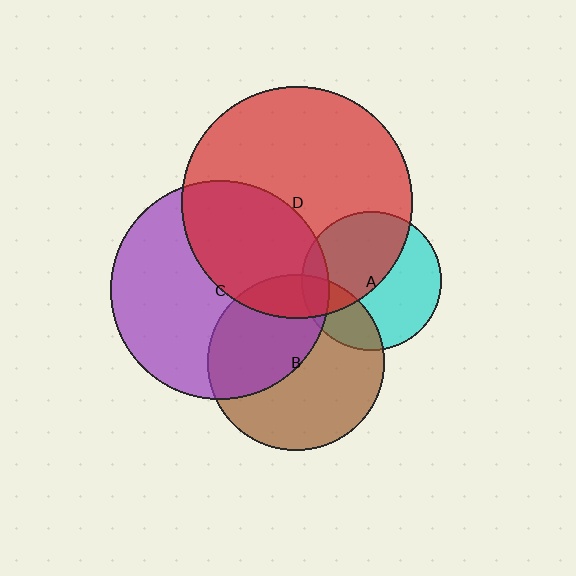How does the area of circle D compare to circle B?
Approximately 1.7 times.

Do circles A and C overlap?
Yes.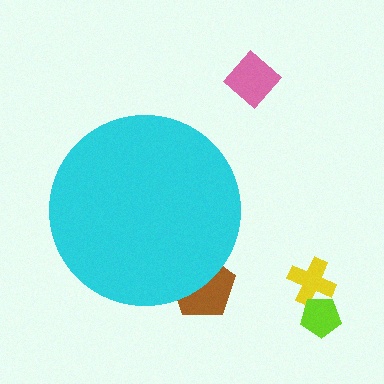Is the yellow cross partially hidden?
No, the yellow cross is fully visible.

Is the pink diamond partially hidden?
No, the pink diamond is fully visible.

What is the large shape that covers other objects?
A cyan circle.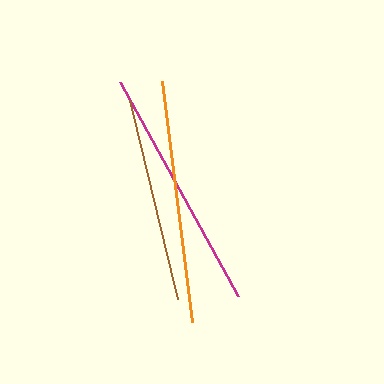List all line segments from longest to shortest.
From longest to shortest: magenta, orange, brown.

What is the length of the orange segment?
The orange segment is approximately 243 pixels long.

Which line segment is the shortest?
The brown line is the shortest at approximately 205 pixels.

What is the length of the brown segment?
The brown segment is approximately 205 pixels long.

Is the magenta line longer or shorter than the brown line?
The magenta line is longer than the brown line.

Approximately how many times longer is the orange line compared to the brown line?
The orange line is approximately 1.2 times the length of the brown line.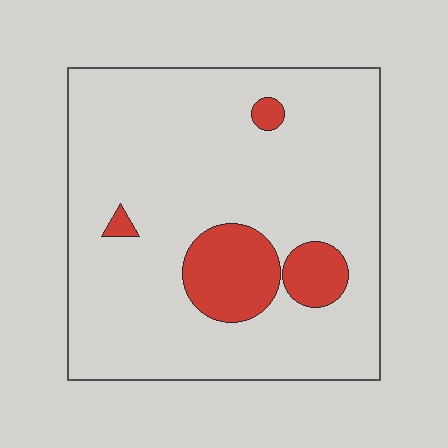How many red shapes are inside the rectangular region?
4.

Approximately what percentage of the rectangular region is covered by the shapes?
Approximately 15%.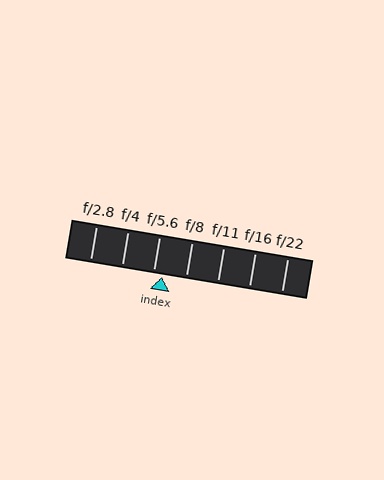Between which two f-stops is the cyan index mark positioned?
The index mark is between f/5.6 and f/8.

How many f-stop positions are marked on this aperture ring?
There are 7 f-stop positions marked.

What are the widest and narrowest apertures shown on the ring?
The widest aperture shown is f/2.8 and the narrowest is f/22.